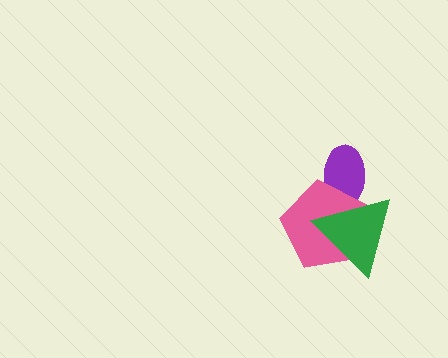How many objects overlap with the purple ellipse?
2 objects overlap with the purple ellipse.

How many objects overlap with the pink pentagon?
2 objects overlap with the pink pentagon.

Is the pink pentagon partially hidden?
Yes, it is partially covered by another shape.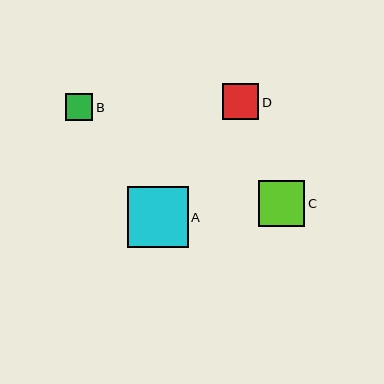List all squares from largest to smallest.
From largest to smallest: A, C, D, B.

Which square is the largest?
Square A is the largest with a size of approximately 60 pixels.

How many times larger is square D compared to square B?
Square D is approximately 1.3 times the size of square B.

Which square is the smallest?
Square B is the smallest with a size of approximately 27 pixels.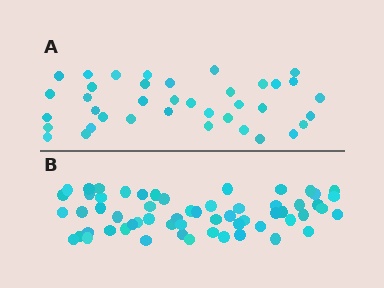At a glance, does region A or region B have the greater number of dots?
Region B (the bottom region) has more dots.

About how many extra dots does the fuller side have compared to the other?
Region B has approximately 20 more dots than region A.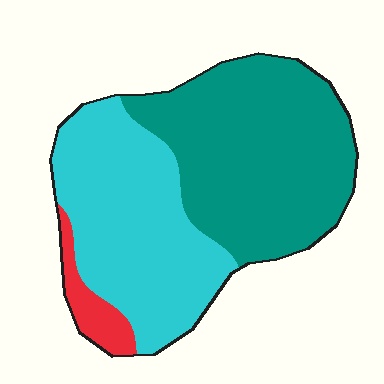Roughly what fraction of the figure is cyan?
Cyan covers 43% of the figure.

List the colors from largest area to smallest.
From largest to smallest: teal, cyan, red.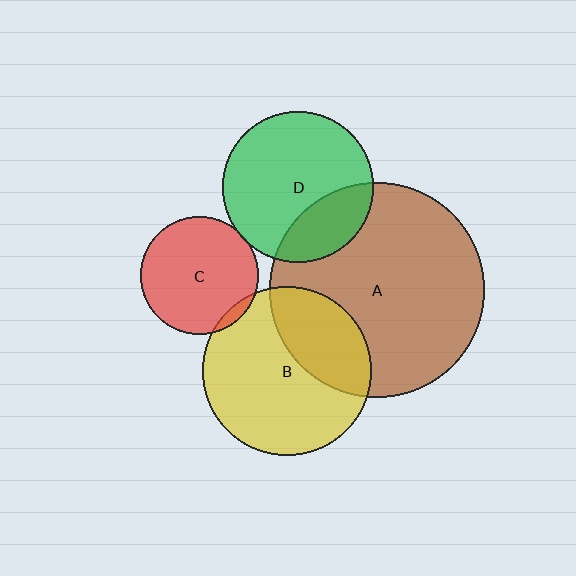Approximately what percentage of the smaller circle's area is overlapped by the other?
Approximately 5%.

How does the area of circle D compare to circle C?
Approximately 1.6 times.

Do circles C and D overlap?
Yes.